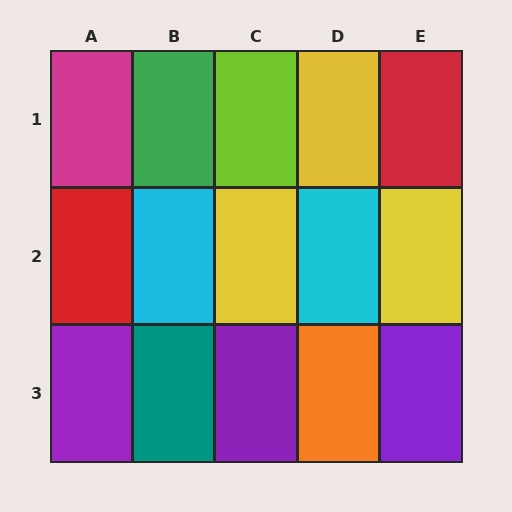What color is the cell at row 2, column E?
Yellow.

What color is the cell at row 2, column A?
Red.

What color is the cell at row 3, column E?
Purple.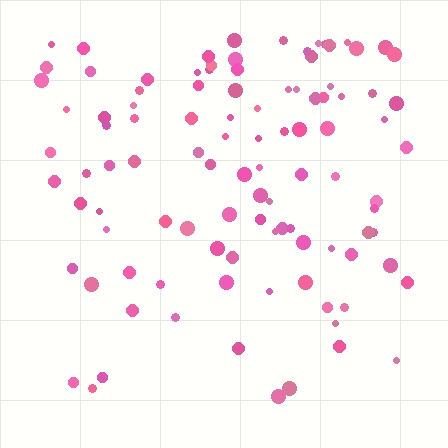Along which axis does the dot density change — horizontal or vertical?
Vertical.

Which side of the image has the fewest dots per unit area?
The bottom.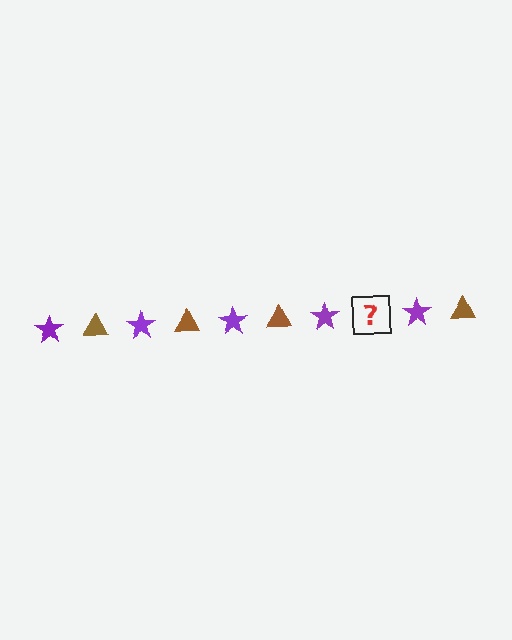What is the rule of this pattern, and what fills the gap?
The rule is that the pattern alternates between purple star and brown triangle. The gap should be filled with a brown triangle.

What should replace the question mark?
The question mark should be replaced with a brown triangle.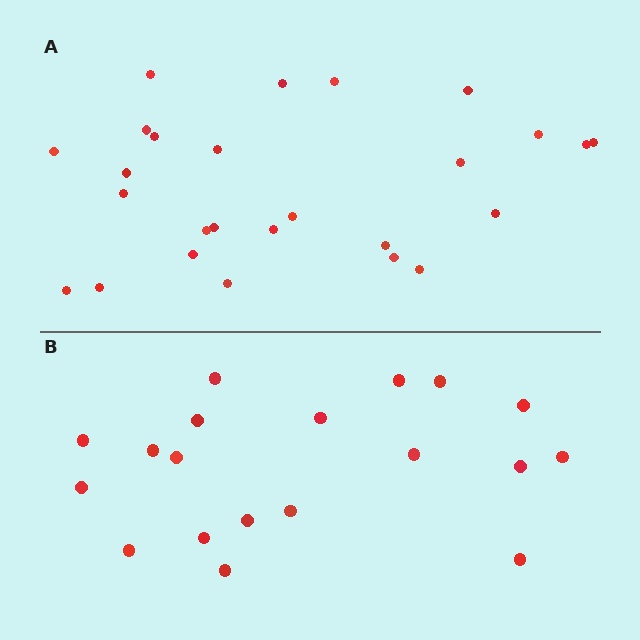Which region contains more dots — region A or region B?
Region A (the top region) has more dots.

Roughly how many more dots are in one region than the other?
Region A has roughly 8 or so more dots than region B.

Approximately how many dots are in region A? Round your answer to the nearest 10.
About 30 dots. (The exact count is 26, which rounds to 30.)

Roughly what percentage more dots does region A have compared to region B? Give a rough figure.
About 35% more.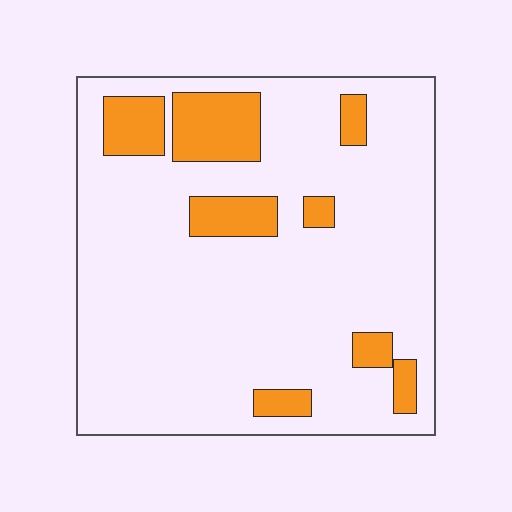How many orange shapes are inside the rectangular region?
8.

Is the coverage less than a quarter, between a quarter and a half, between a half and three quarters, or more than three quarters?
Less than a quarter.